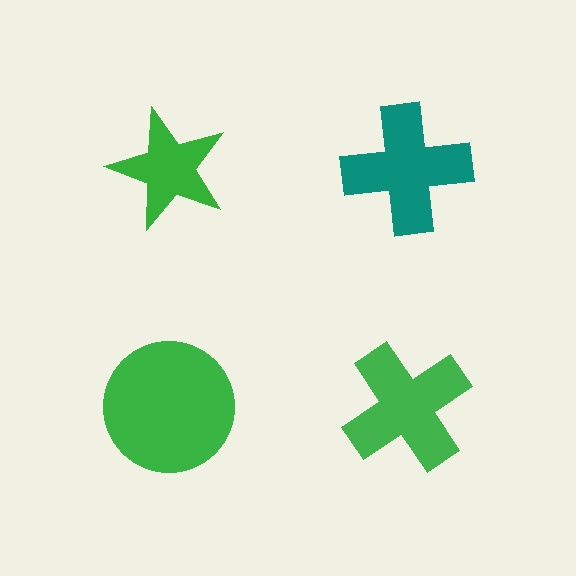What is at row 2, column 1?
A green circle.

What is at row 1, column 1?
A green star.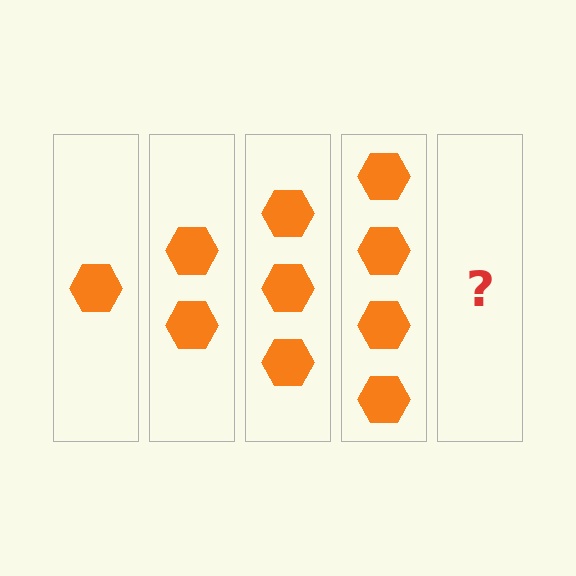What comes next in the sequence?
The next element should be 5 hexagons.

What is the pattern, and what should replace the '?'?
The pattern is that each step adds one more hexagon. The '?' should be 5 hexagons.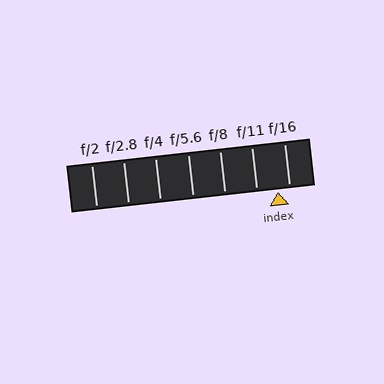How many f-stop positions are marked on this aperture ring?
There are 7 f-stop positions marked.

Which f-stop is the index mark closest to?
The index mark is closest to f/16.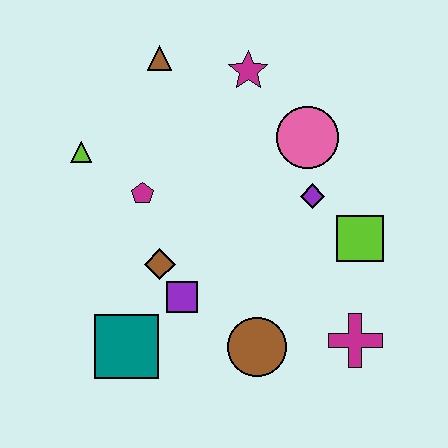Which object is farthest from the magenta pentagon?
The magenta cross is farthest from the magenta pentagon.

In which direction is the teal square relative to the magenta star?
The teal square is below the magenta star.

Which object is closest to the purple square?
The brown diamond is closest to the purple square.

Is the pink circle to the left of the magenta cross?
Yes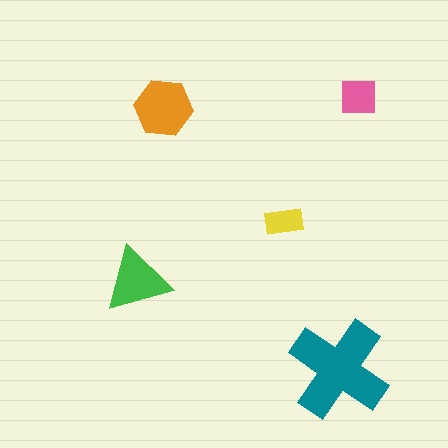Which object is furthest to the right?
The pink square is rightmost.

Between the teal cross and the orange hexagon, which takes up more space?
The teal cross.